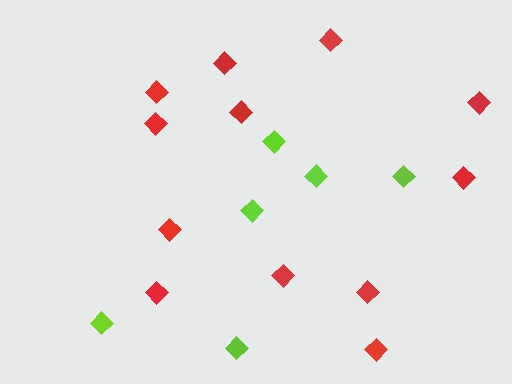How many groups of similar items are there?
There are 2 groups: one group of red diamonds (12) and one group of lime diamonds (6).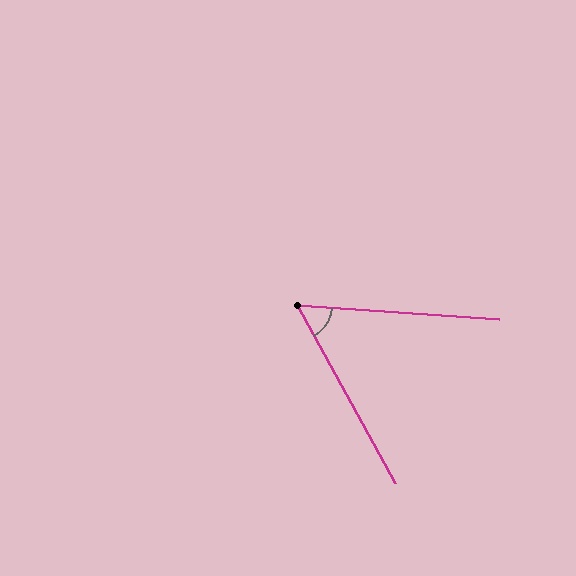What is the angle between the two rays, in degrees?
Approximately 57 degrees.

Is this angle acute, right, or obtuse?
It is acute.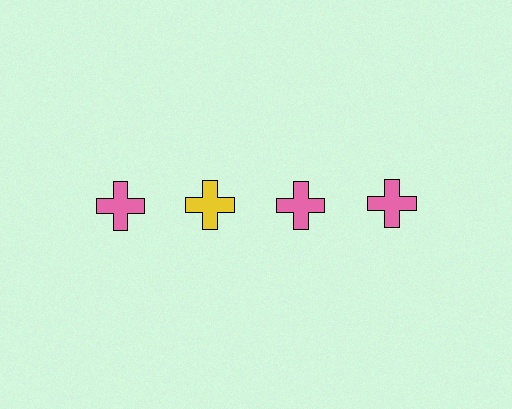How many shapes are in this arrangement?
There are 4 shapes arranged in a grid pattern.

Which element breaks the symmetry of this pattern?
The yellow cross in the top row, second from left column breaks the symmetry. All other shapes are pink crosses.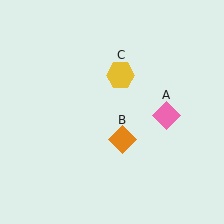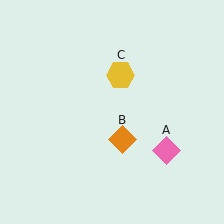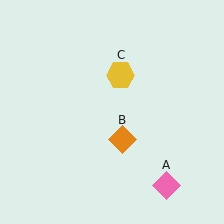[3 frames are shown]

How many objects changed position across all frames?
1 object changed position: pink diamond (object A).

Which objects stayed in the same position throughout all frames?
Orange diamond (object B) and yellow hexagon (object C) remained stationary.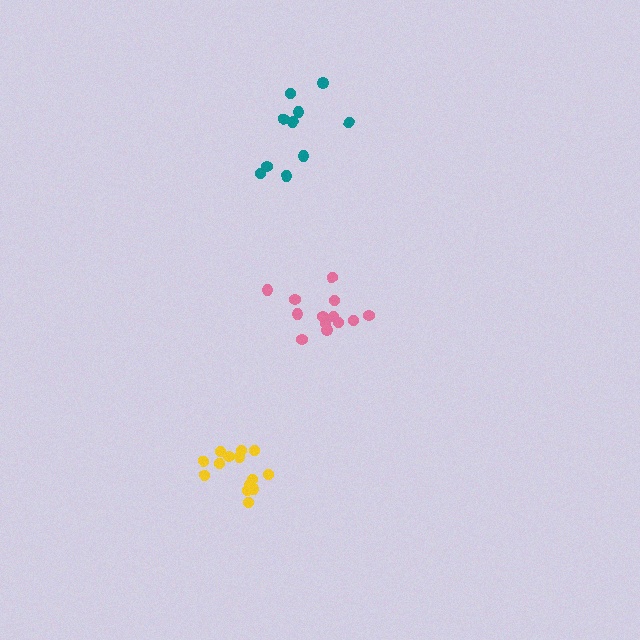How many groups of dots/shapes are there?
There are 3 groups.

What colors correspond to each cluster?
The clusters are colored: yellow, teal, pink.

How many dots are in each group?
Group 1: 14 dots, Group 2: 10 dots, Group 3: 13 dots (37 total).